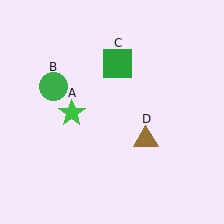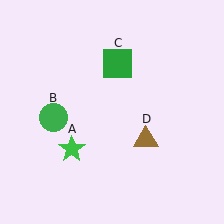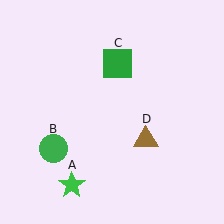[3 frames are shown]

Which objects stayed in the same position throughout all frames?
Green square (object C) and brown triangle (object D) remained stationary.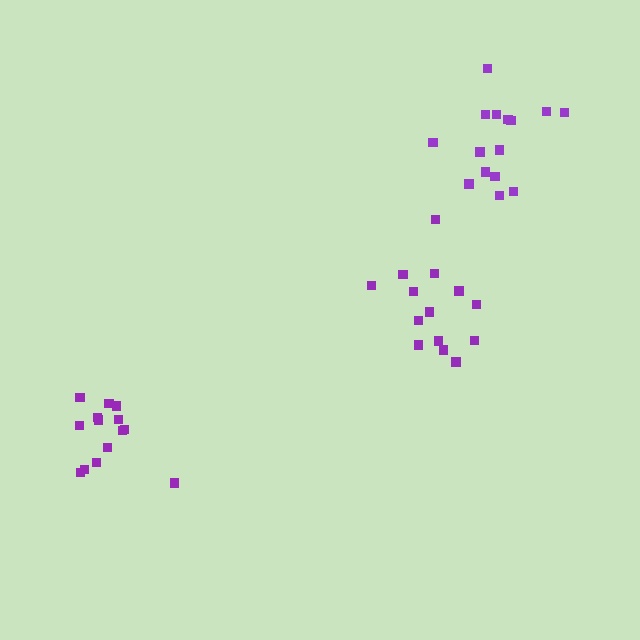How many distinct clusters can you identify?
There are 3 distinct clusters.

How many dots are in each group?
Group 1: 14 dots, Group 2: 15 dots, Group 3: 14 dots (43 total).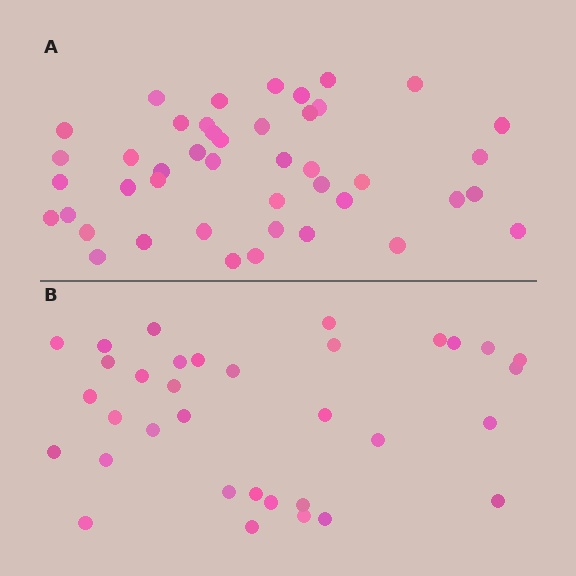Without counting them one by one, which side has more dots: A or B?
Region A (the top region) has more dots.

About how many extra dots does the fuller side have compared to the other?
Region A has roughly 10 or so more dots than region B.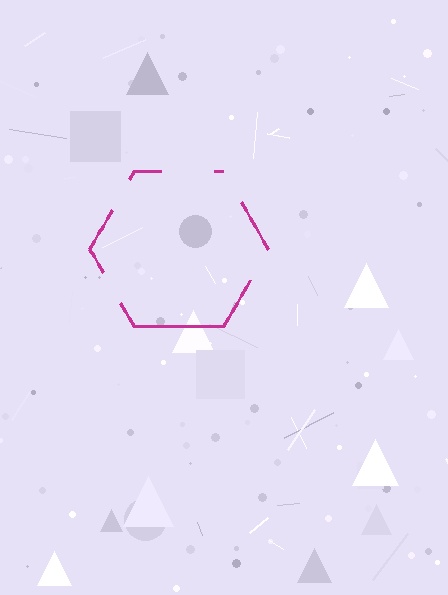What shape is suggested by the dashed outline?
The dashed outline suggests a hexagon.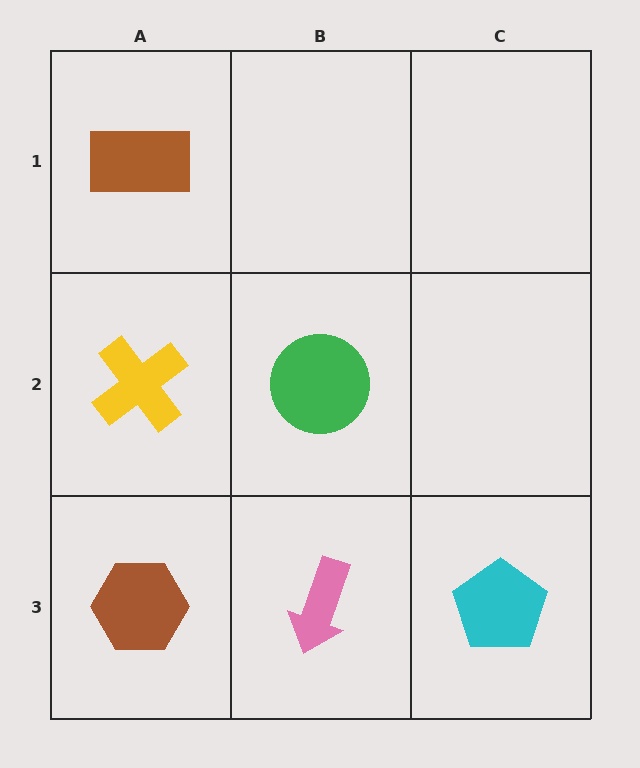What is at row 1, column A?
A brown rectangle.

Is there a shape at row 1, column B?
No, that cell is empty.